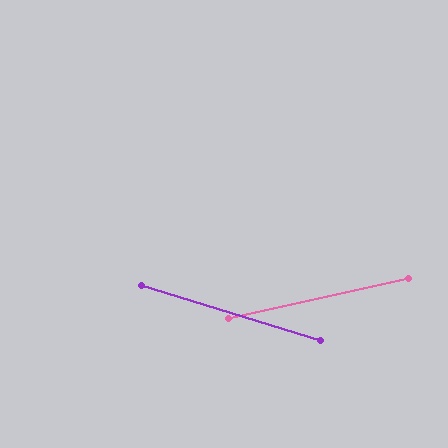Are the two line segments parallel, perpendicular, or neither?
Neither parallel nor perpendicular — they differ by about 29°.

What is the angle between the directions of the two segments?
Approximately 29 degrees.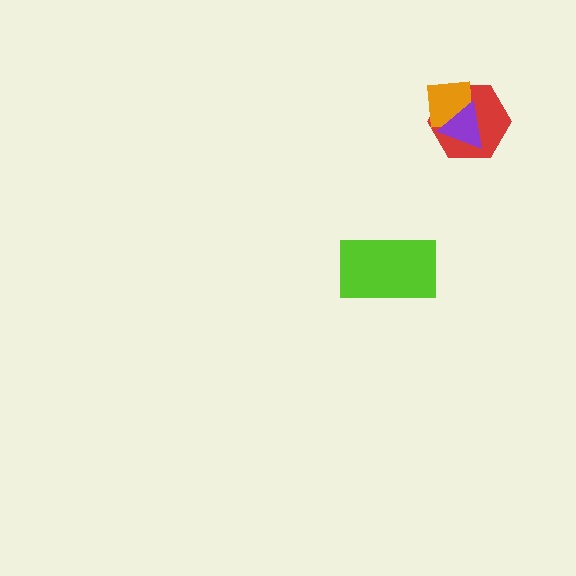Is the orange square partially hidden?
Yes, it is partially covered by another shape.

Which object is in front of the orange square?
The purple triangle is in front of the orange square.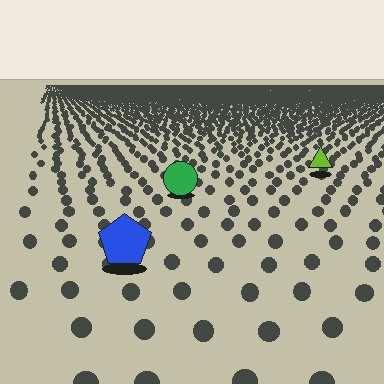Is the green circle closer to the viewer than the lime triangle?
Yes. The green circle is closer — you can tell from the texture gradient: the ground texture is coarser near it.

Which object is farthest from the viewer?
The lime triangle is farthest from the viewer. It appears smaller and the ground texture around it is denser.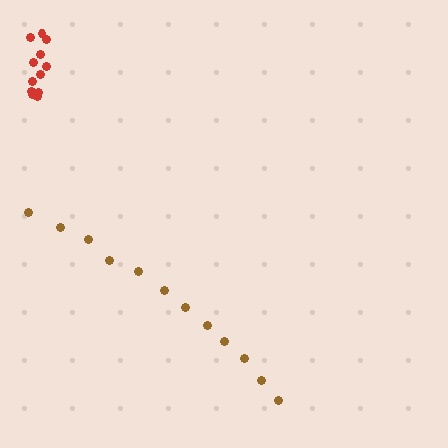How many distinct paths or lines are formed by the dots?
There are 2 distinct paths.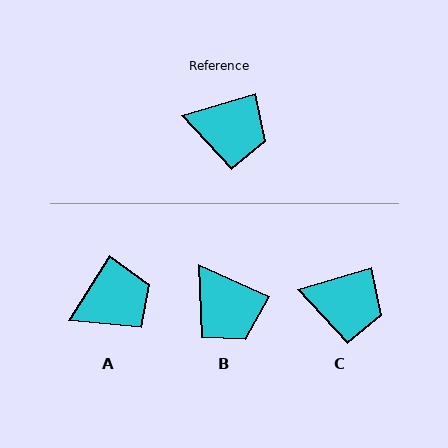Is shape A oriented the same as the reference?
No, it is off by about 42 degrees.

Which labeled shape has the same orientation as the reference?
C.